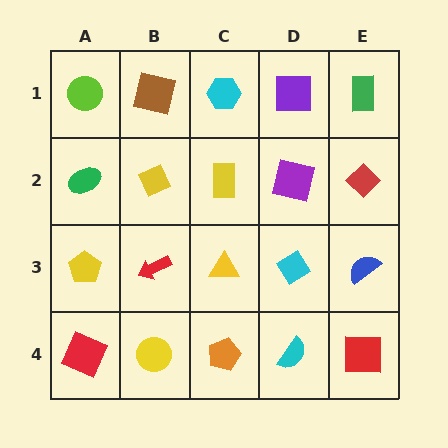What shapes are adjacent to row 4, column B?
A red arrow (row 3, column B), a red square (row 4, column A), an orange pentagon (row 4, column C).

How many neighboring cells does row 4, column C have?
3.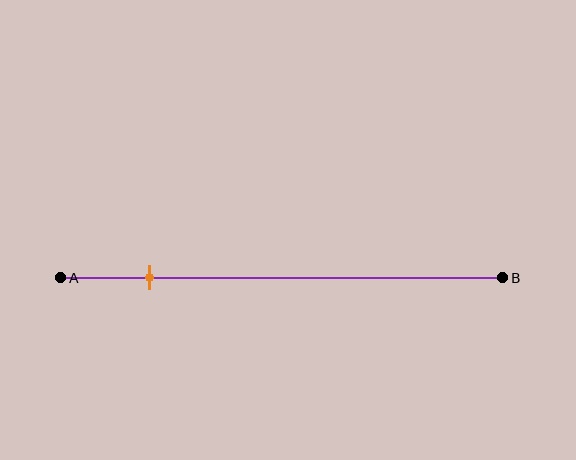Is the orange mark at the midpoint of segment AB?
No, the mark is at about 20% from A, not at the 50% midpoint.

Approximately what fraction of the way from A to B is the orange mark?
The orange mark is approximately 20% of the way from A to B.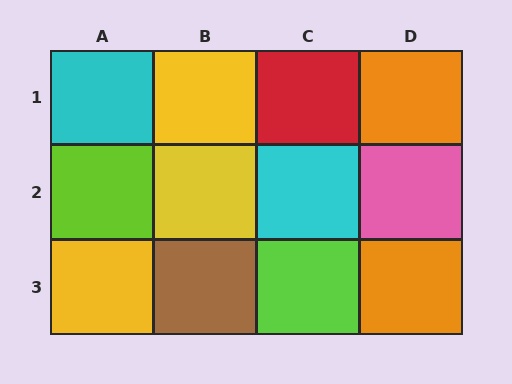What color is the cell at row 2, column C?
Cyan.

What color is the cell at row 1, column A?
Cyan.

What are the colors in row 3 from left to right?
Yellow, brown, lime, orange.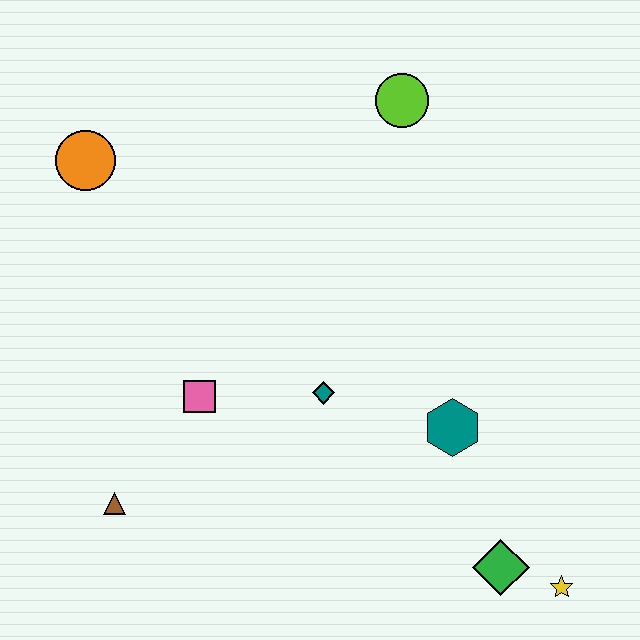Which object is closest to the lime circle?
The teal diamond is closest to the lime circle.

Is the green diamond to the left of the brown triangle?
No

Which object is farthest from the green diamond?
The orange circle is farthest from the green diamond.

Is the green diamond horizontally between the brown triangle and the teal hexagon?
No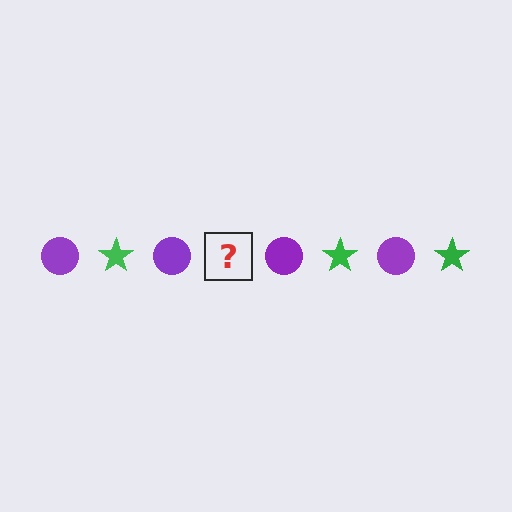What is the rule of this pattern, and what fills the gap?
The rule is that the pattern alternates between purple circle and green star. The gap should be filled with a green star.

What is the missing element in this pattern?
The missing element is a green star.